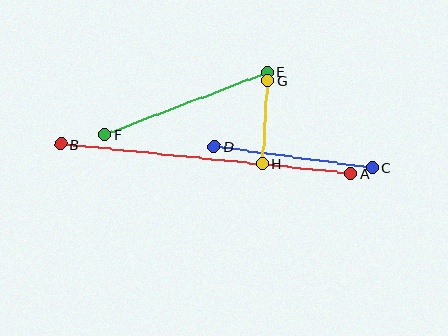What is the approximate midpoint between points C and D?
The midpoint is at approximately (293, 157) pixels.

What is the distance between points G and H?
The distance is approximately 83 pixels.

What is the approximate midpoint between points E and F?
The midpoint is at approximately (186, 103) pixels.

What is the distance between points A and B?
The distance is approximately 292 pixels.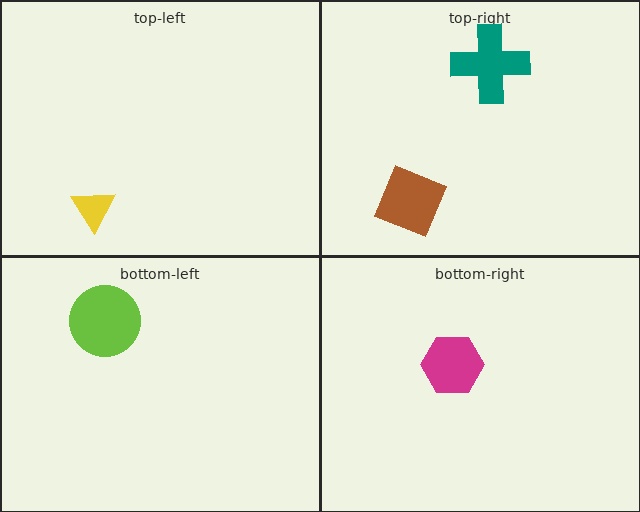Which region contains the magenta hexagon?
The bottom-right region.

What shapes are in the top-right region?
The teal cross, the brown square.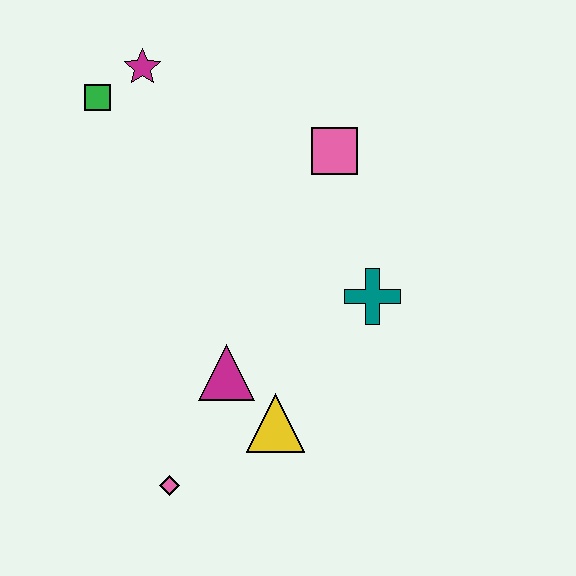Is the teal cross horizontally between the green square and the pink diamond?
No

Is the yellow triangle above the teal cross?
No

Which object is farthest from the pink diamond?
The magenta star is farthest from the pink diamond.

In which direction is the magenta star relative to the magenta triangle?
The magenta star is above the magenta triangle.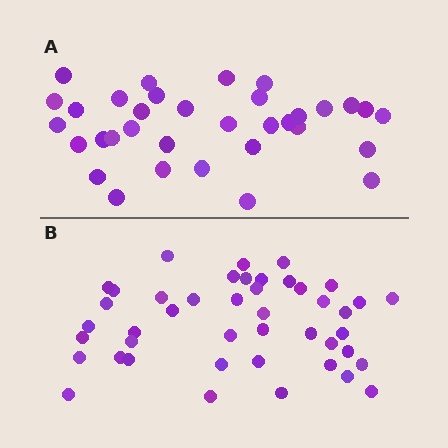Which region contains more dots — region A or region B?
Region B (the bottom region) has more dots.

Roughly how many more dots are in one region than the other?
Region B has roughly 10 or so more dots than region A.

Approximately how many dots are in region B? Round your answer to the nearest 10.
About 40 dots. (The exact count is 44, which rounds to 40.)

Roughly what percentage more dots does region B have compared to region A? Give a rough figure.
About 30% more.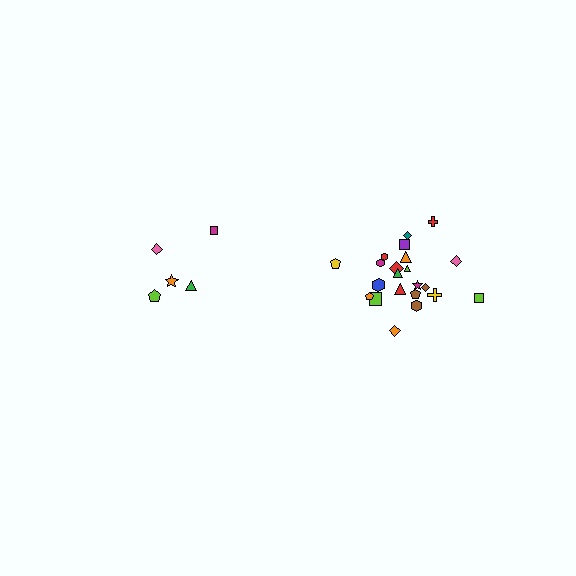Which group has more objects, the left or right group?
The right group.